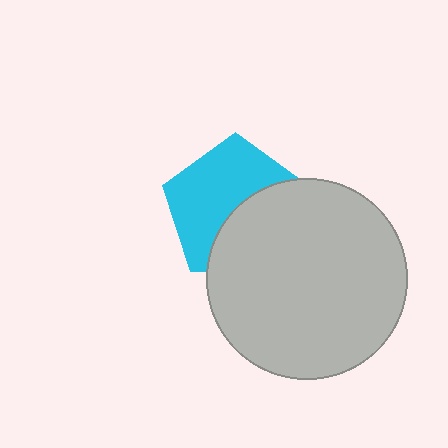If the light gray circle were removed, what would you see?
You would see the complete cyan pentagon.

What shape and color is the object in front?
The object in front is a light gray circle.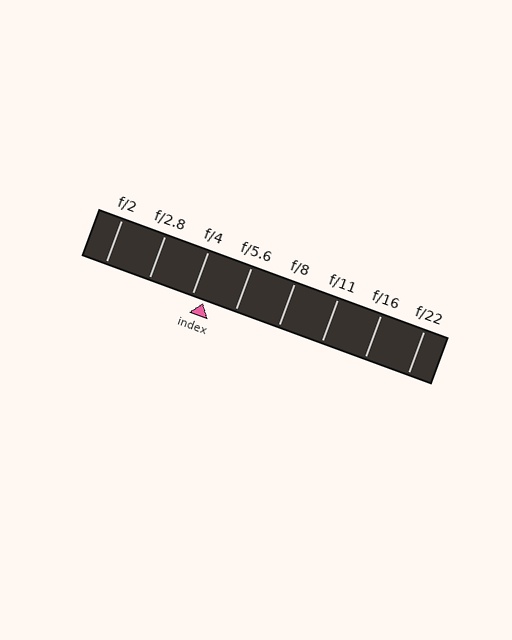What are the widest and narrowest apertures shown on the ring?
The widest aperture shown is f/2 and the narrowest is f/22.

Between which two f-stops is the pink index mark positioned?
The index mark is between f/4 and f/5.6.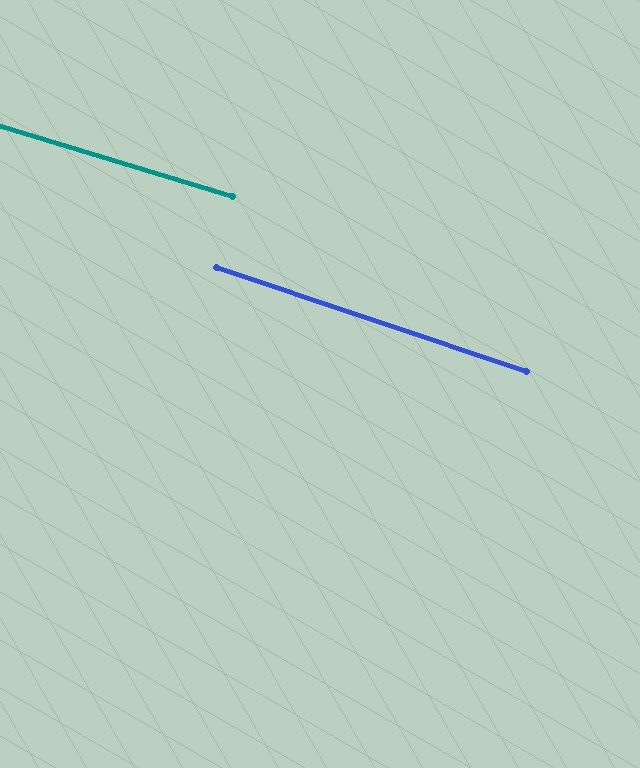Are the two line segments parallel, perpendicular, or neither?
Parallel — their directions differ by only 1.6°.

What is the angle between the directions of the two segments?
Approximately 2 degrees.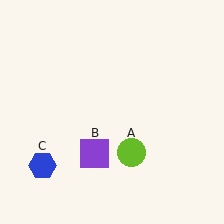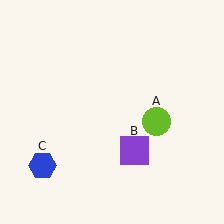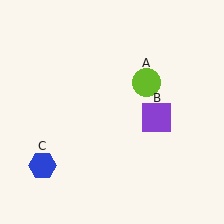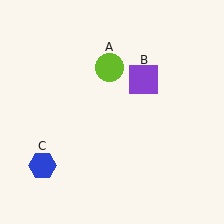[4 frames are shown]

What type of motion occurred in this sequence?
The lime circle (object A), purple square (object B) rotated counterclockwise around the center of the scene.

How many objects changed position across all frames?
2 objects changed position: lime circle (object A), purple square (object B).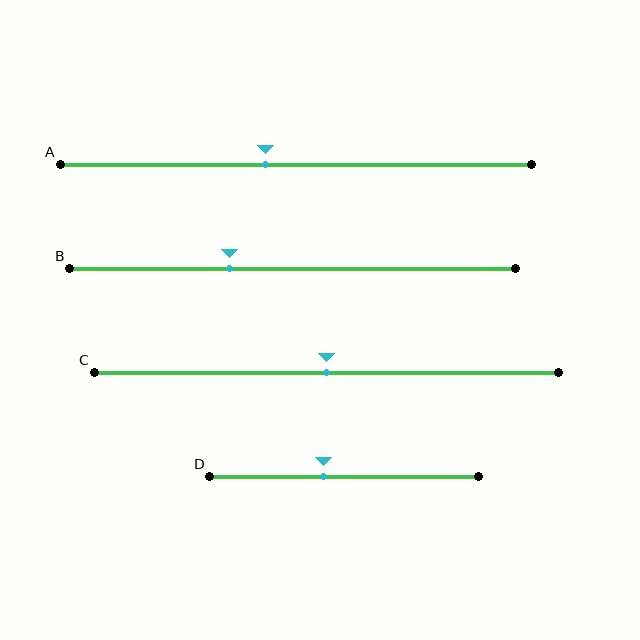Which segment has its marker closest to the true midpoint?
Segment C has its marker closest to the true midpoint.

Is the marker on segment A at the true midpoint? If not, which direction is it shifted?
No, the marker on segment A is shifted to the left by about 6% of the segment length.